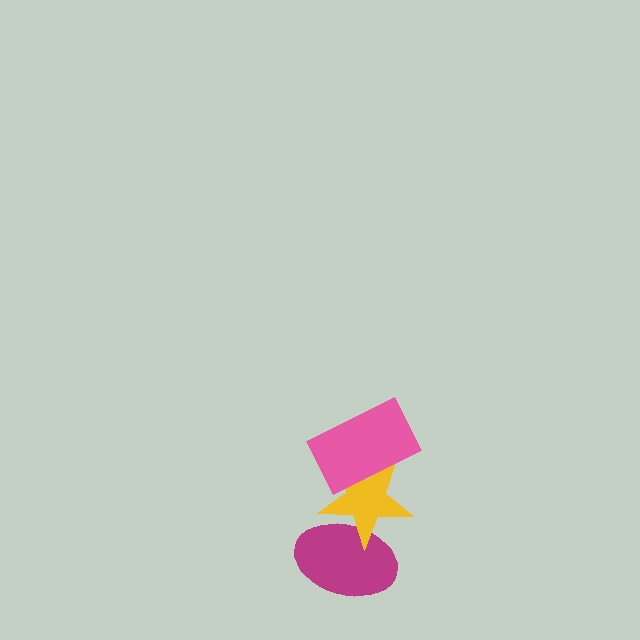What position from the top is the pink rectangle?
The pink rectangle is 1st from the top.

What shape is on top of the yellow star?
The pink rectangle is on top of the yellow star.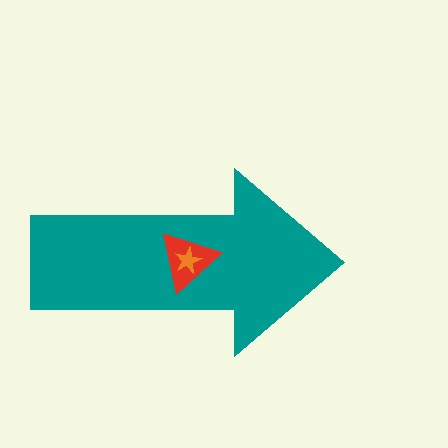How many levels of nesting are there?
3.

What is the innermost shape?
The orange star.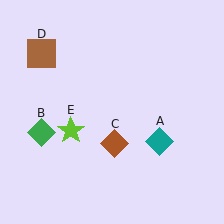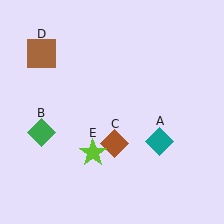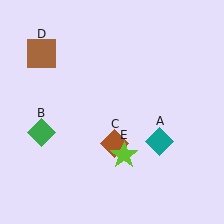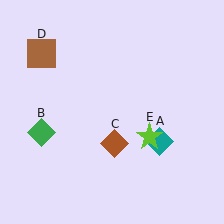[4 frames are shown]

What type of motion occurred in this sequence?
The lime star (object E) rotated counterclockwise around the center of the scene.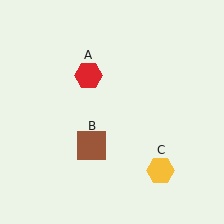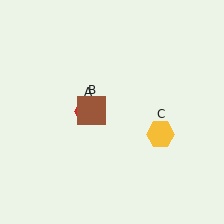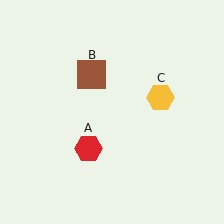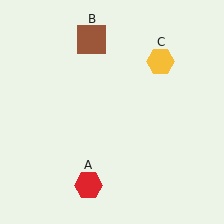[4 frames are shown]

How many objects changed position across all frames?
3 objects changed position: red hexagon (object A), brown square (object B), yellow hexagon (object C).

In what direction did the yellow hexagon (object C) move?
The yellow hexagon (object C) moved up.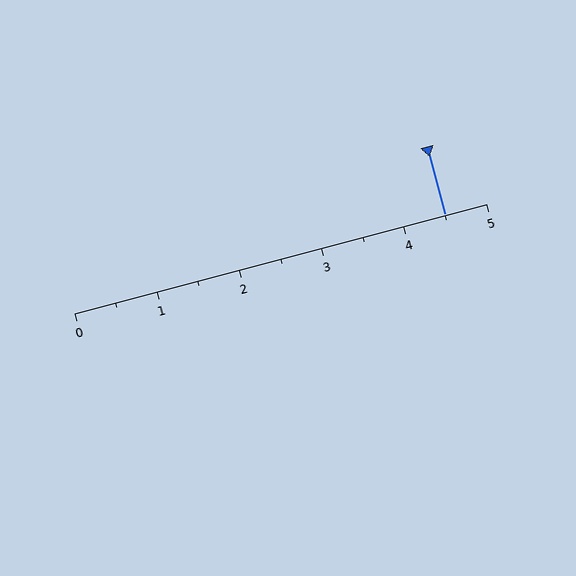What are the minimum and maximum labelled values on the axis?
The axis runs from 0 to 5.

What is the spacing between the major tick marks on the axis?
The major ticks are spaced 1 apart.